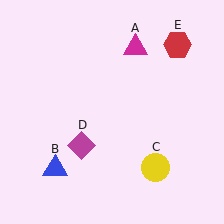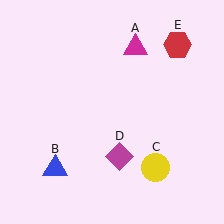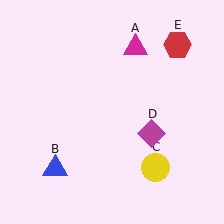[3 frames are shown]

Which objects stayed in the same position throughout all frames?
Magenta triangle (object A) and blue triangle (object B) and yellow circle (object C) and red hexagon (object E) remained stationary.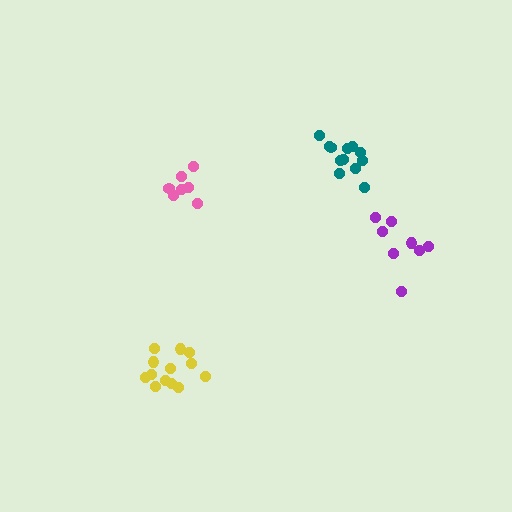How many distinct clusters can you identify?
There are 4 distinct clusters.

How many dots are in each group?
Group 1: 12 dots, Group 2: 7 dots, Group 3: 13 dots, Group 4: 8 dots (40 total).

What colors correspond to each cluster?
The clusters are colored: teal, pink, yellow, purple.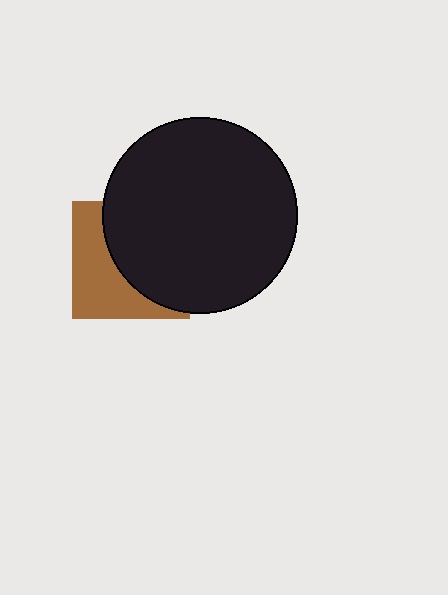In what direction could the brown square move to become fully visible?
The brown square could move left. That would shift it out from behind the black circle entirely.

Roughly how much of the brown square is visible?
A small part of it is visible (roughly 44%).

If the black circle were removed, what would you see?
You would see the complete brown square.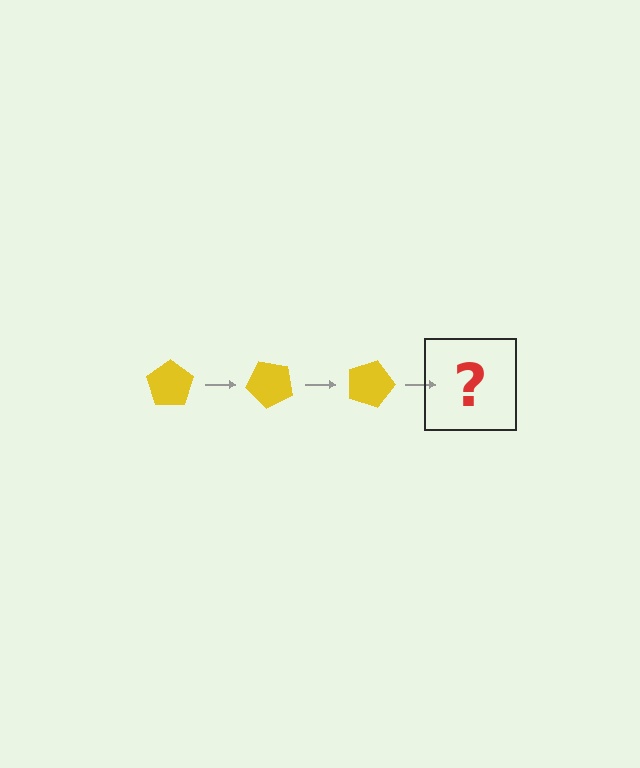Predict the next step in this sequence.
The next step is a yellow pentagon rotated 135 degrees.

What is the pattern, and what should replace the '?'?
The pattern is that the pentagon rotates 45 degrees each step. The '?' should be a yellow pentagon rotated 135 degrees.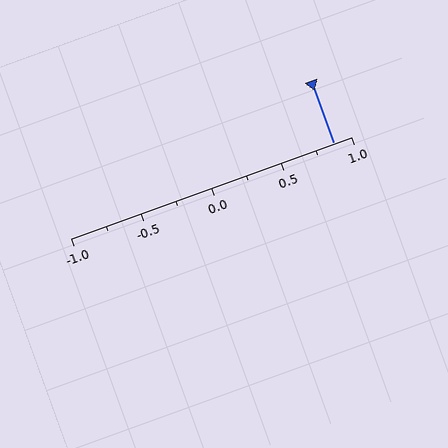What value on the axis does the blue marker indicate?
The marker indicates approximately 0.88.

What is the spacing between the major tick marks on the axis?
The major ticks are spaced 0.5 apart.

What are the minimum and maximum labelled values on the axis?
The axis runs from -1.0 to 1.0.